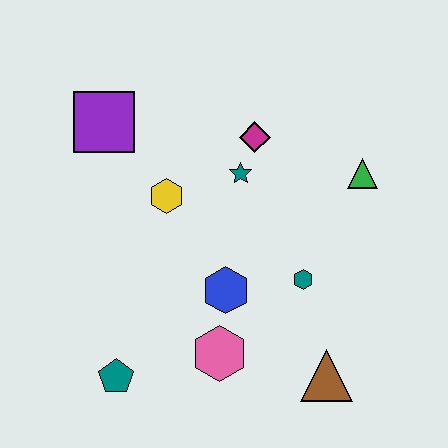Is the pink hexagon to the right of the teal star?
No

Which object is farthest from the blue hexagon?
The purple square is farthest from the blue hexagon.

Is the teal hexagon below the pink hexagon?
No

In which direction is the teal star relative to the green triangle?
The teal star is to the left of the green triangle.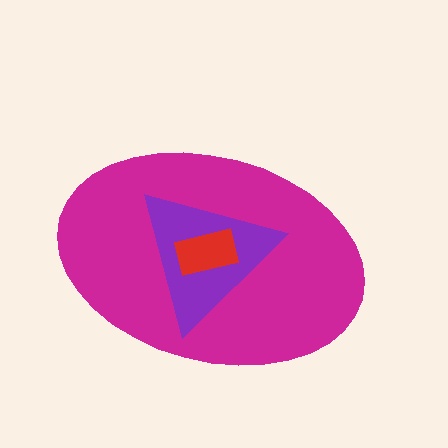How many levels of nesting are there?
3.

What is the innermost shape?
The red rectangle.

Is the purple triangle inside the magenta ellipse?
Yes.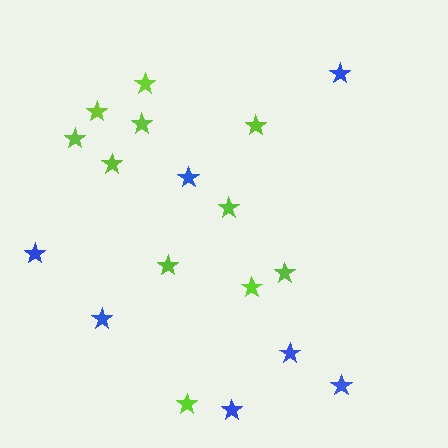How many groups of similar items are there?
There are 2 groups: one group of blue stars (7) and one group of lime stars (11).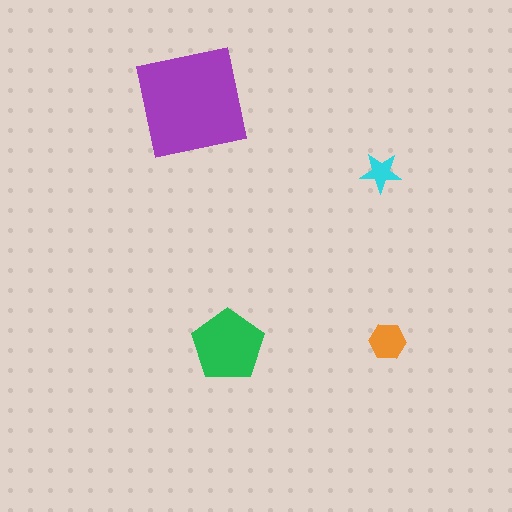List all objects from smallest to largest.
The cyan star, the orange hexagon, the green pentagon, the purple square.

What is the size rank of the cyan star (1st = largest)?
4th.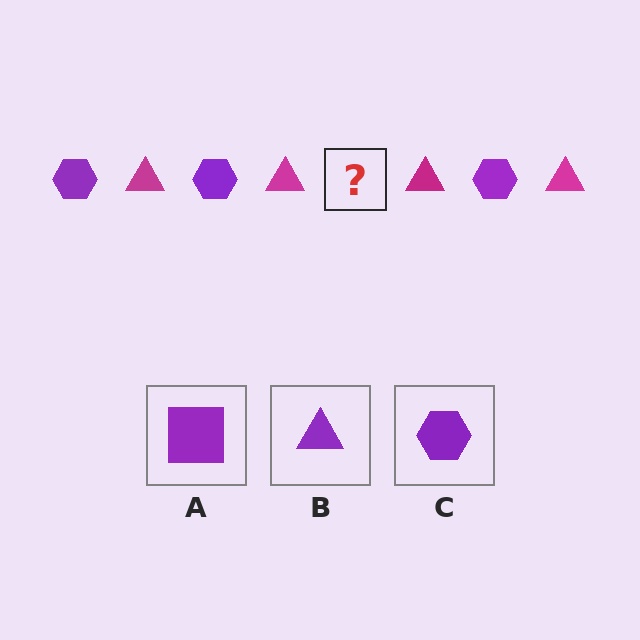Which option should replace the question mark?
Option C.